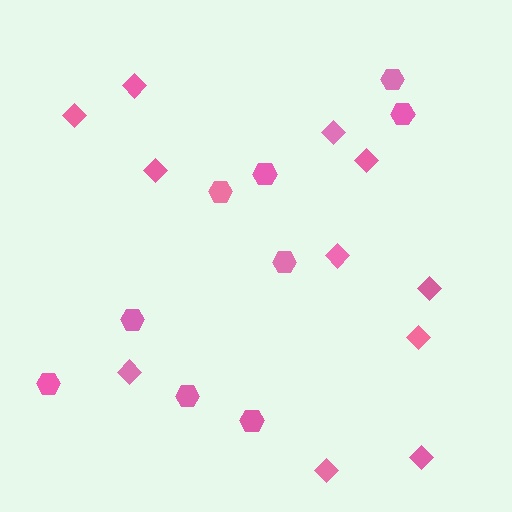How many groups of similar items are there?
There are 2 groups: one group of hexagons (9) and one group of diamonds (11).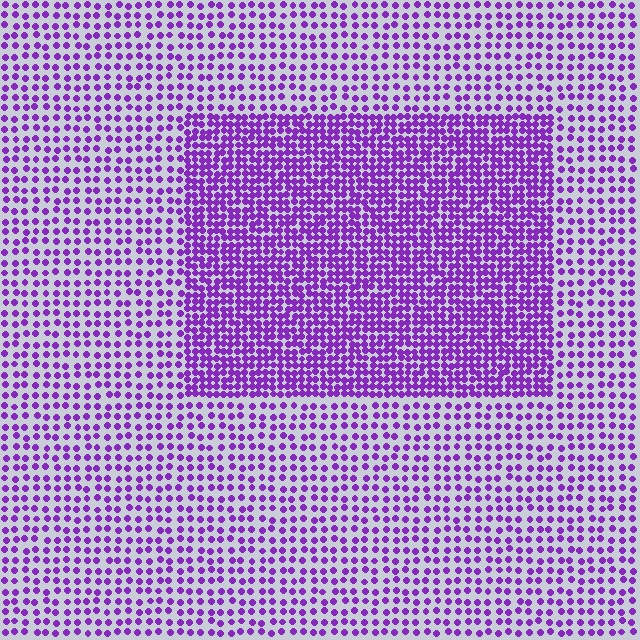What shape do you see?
I see a rectangle.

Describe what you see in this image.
The image contains small purple elements arranged at two different densities. A rectangle-shaped region is visible where the elements are more densely packed than the surrounding area.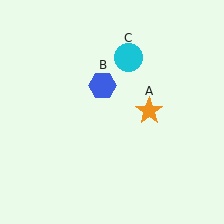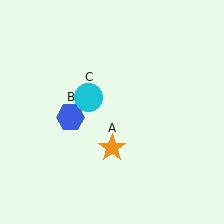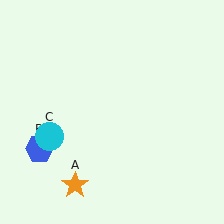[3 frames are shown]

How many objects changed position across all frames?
3 objects changed position: orange star (object A), blue hexagon (object B), cyan circle (object C).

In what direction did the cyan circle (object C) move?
The cyan circle (object C) moved down and to the left.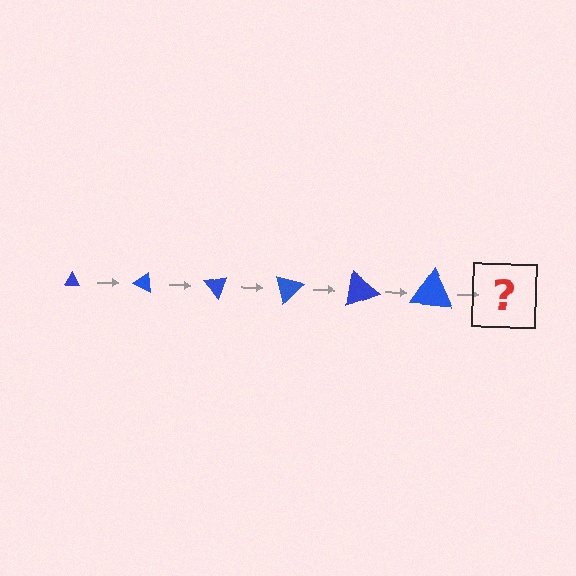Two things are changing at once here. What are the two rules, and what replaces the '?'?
The two rules are that the triangle grows larger each step and it rotates 25 degrees each step. The '?' should be a triangle, larger than the previous one and rotated 150 degrees from the start.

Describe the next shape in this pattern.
It should be a triangle, larger than the previous one and rotated 150 degrees from the start.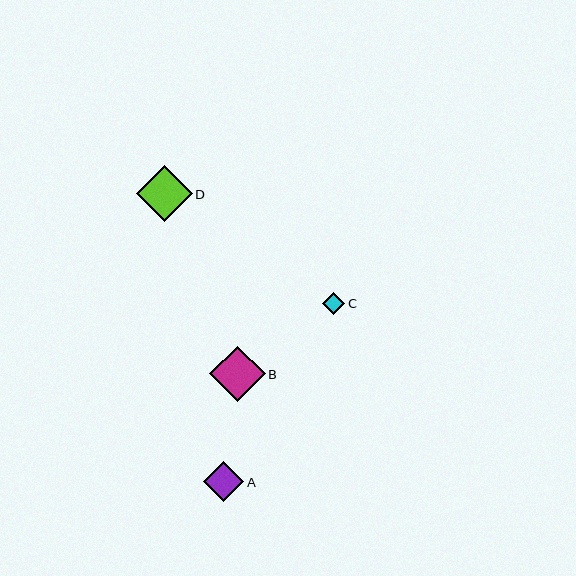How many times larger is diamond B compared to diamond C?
Diamond B is approximately 2.5 times the size of diamond C.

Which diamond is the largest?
Diamond D is the largest with a size of approximately 56 pixels.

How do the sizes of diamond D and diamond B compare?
Diamond D and diamond B are approximately the same size.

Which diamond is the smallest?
Diamond C is the smallest with a size of approximately 22 pixels.